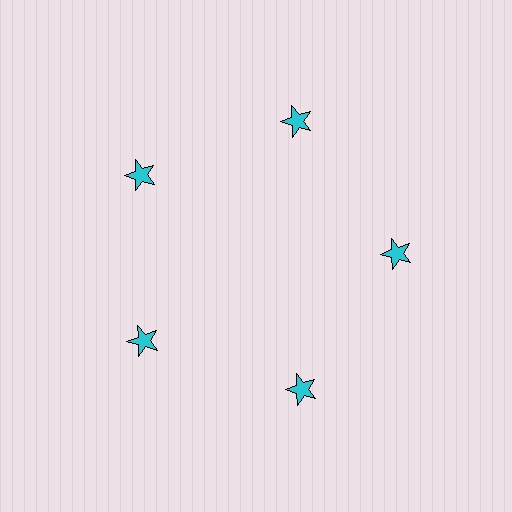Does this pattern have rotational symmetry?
Yes, this pattern has 5-fold rotational symmetry. It looks the same after rotating 72 degrees around the center.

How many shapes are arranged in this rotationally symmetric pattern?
There are 5 shapes, arranged in 5 groups of 1.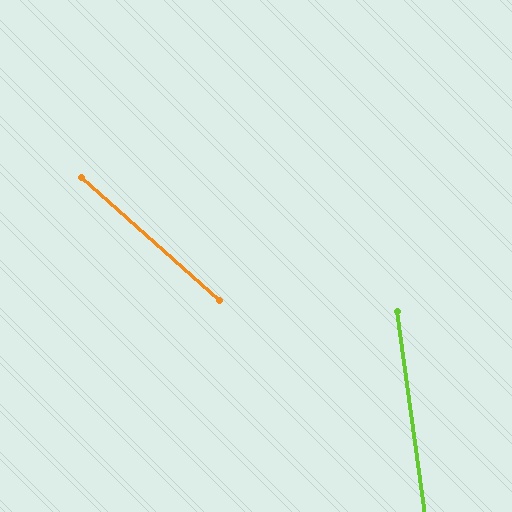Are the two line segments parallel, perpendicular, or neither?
Neither parallel nor perpendicular — they differ by about 41°.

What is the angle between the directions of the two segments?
Approximately 41 degrees.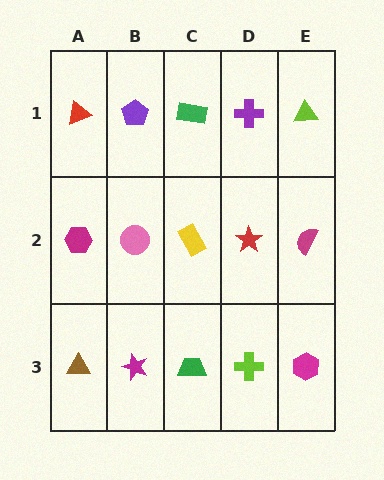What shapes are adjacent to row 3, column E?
A magenta semicircle (row 2, column E), a lime cross (row 3, column D).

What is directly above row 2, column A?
A red triangle.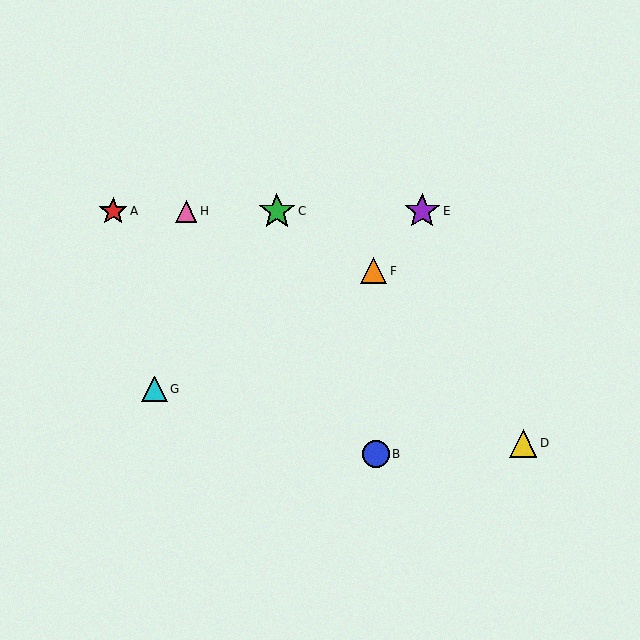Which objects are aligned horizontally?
Objects A, C, E, H are aligned horizontally.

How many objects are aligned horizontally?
4 objects (A, C, E, H) are aligned horizontally.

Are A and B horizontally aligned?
No, A is at y≈211 and B is at y≈454.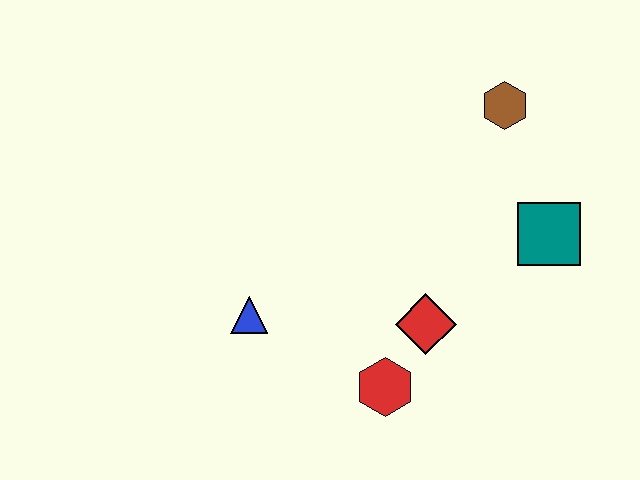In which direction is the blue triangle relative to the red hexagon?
The blue triangle is to the left of the red hexagon.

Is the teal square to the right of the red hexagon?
Yes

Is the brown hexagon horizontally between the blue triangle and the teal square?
Yes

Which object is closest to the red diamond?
The red hexagon is closest to the red diamond.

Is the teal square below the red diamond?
No